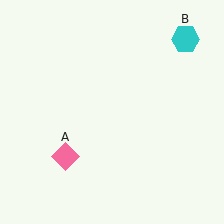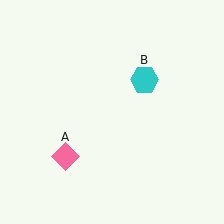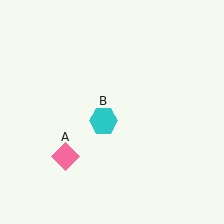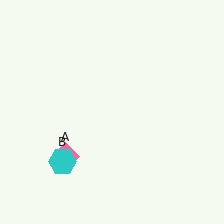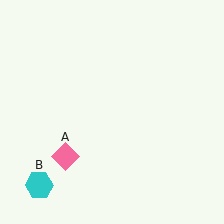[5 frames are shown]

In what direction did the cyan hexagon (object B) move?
The cyan hexagon (object B) moved down and to the left.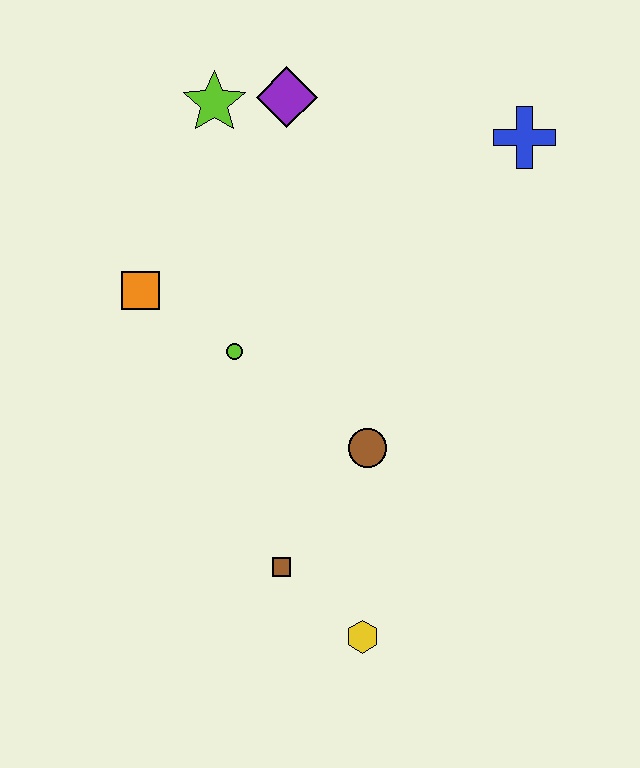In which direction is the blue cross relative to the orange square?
The blue cross is to the right of the orange square.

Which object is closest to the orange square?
The lime circle is closest to the orange square.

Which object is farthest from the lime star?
The yellow hexagon is farthest from the lime star.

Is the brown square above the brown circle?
No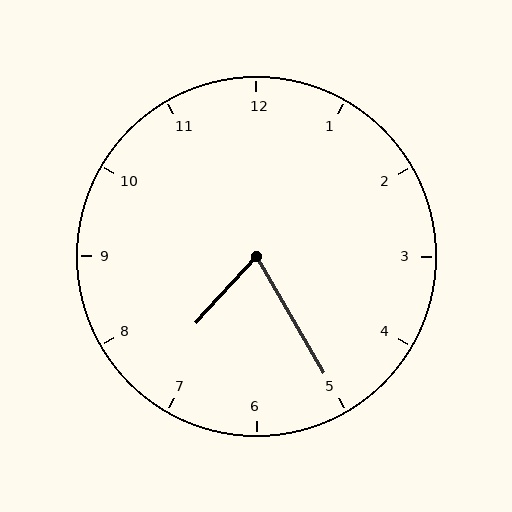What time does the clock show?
7:25.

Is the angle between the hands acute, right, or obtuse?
It is acute.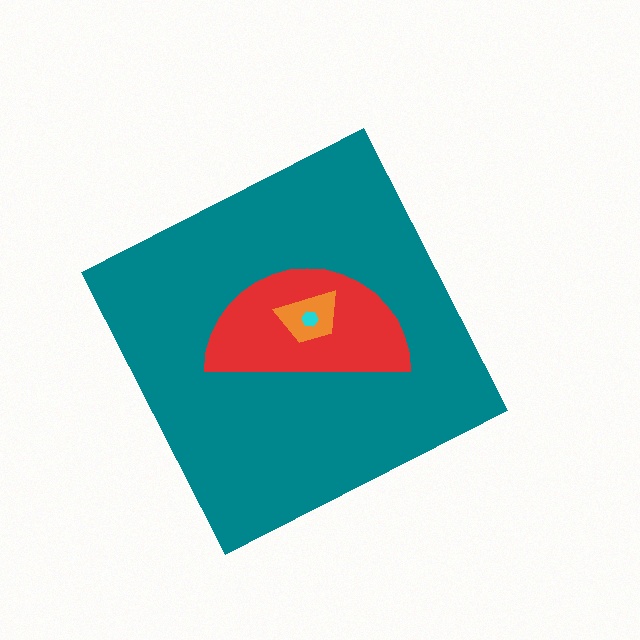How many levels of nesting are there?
4.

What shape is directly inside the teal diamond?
The red semicircle.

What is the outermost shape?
The teal diamond.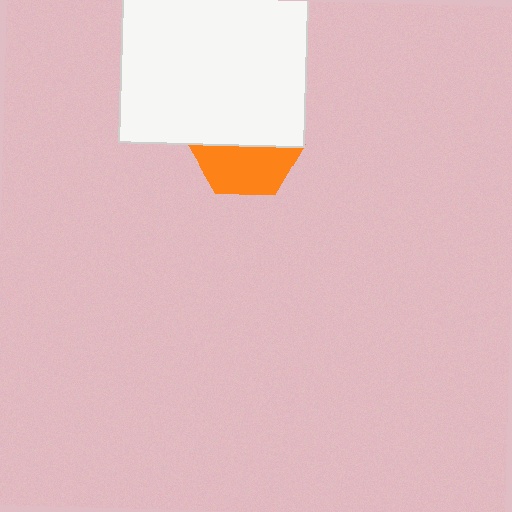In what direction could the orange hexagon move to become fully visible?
The orange hexagon could move down. That would shift it out from behind the white square entirely.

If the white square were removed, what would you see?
You would see the complete orange hexagon.